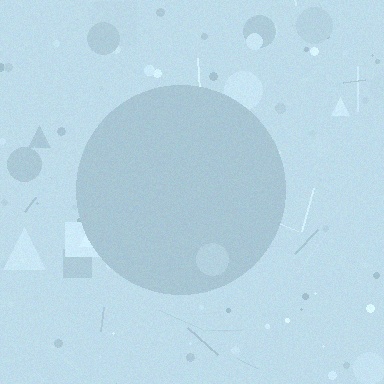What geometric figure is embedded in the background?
A circle is embedded in the background.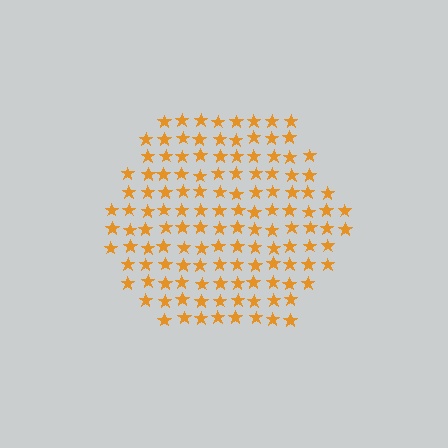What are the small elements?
The small elements are stars.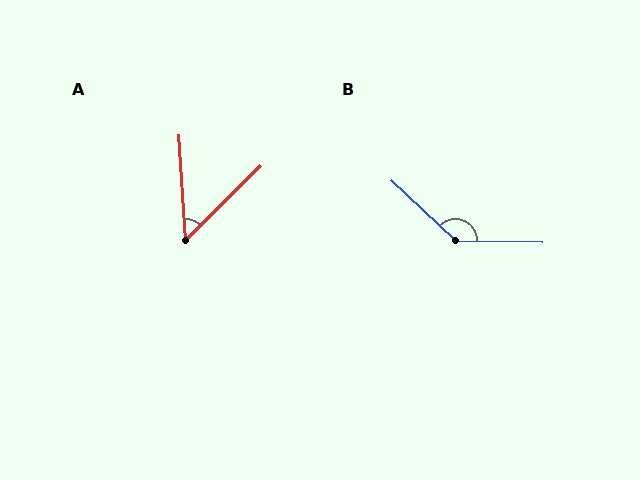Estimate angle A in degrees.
Approximately 49 degrees.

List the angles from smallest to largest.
A (49°), B (138°).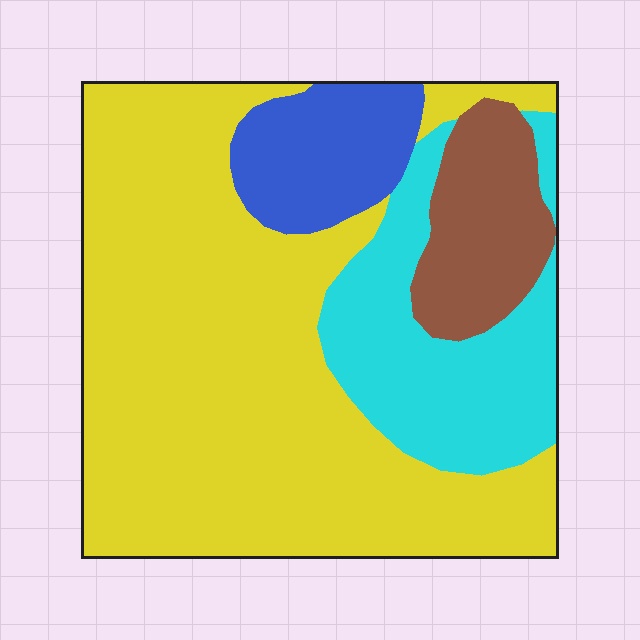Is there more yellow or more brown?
Yellow.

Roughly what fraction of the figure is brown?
Brown takes up less than a quarter of the figure.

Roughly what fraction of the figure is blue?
Blue covers 10% of the figure.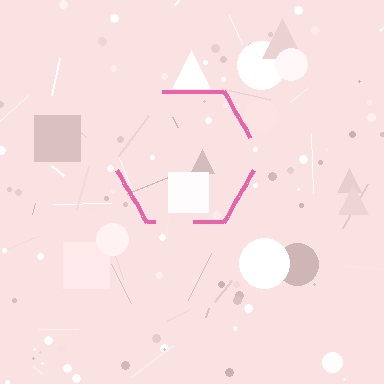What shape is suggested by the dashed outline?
The dashed outline suggests a hexagon.